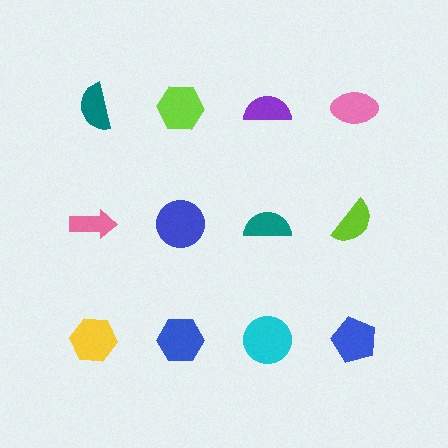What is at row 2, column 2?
A blue circle.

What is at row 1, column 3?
A purple semicircle.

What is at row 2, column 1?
A pink arrow.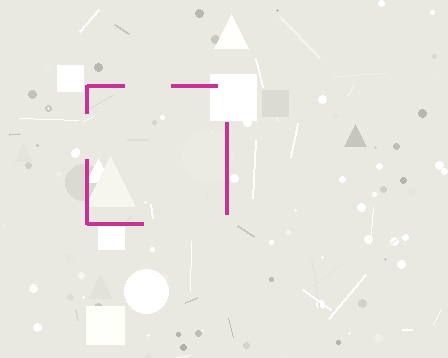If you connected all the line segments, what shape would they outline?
They would outline a square.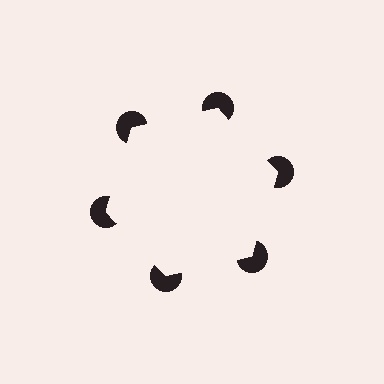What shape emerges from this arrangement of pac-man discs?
An illusory hexagon — its edges are inferred from the aligned wedge cuts in the pac-man discs, not physically drawn.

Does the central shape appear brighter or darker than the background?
It typically appears slightly brighter than the background, even though no actual brightness change is drawn.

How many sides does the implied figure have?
6 sides.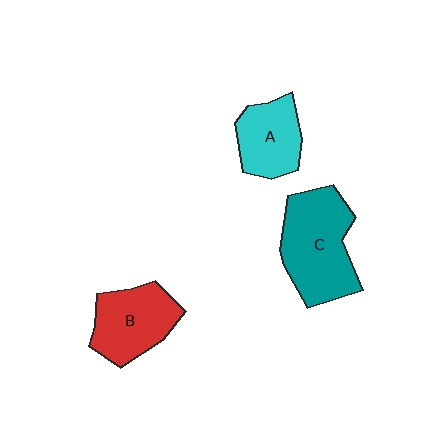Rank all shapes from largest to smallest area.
From largest to smallest: C (teal), B (red), A (cyan).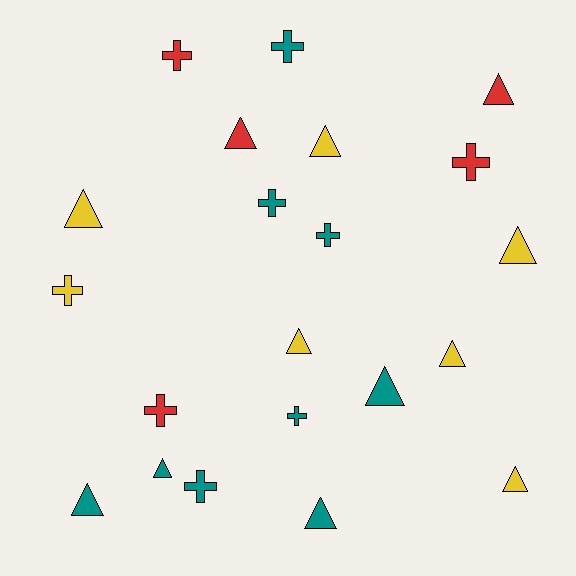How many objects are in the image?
There are 21 objects.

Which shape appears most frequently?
Triangle, with 12 objects.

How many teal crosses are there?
There are 5 teal crosses.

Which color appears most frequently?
Teal, with 9 objects.